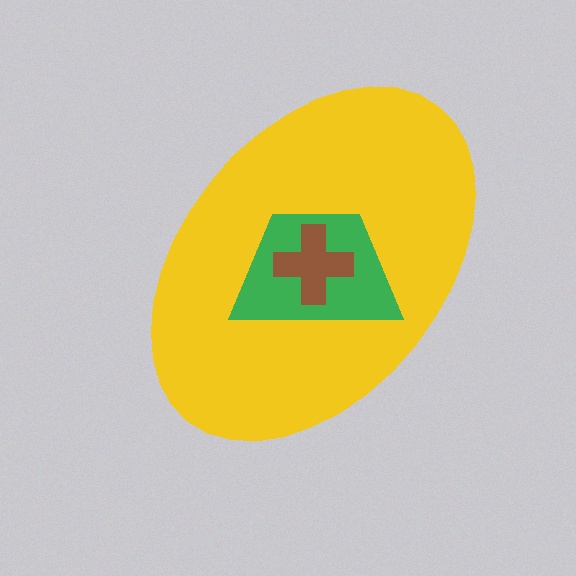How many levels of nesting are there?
3.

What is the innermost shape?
The brown cross.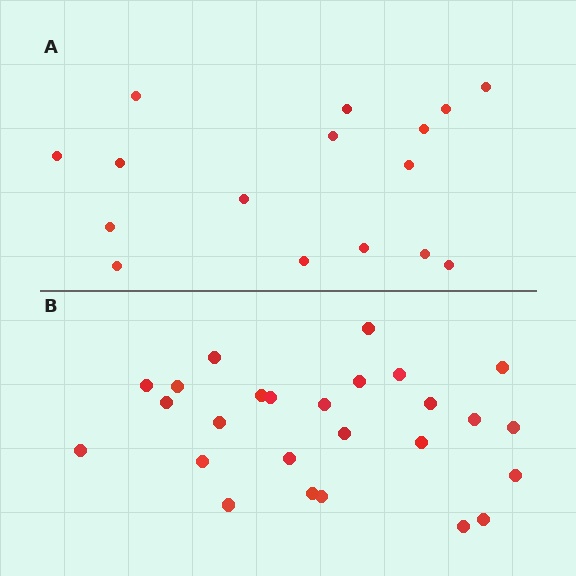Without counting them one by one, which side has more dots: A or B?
Region B (the bottom region) has more dots.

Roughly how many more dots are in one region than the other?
Region B has roughly 10 or so more dots than region A.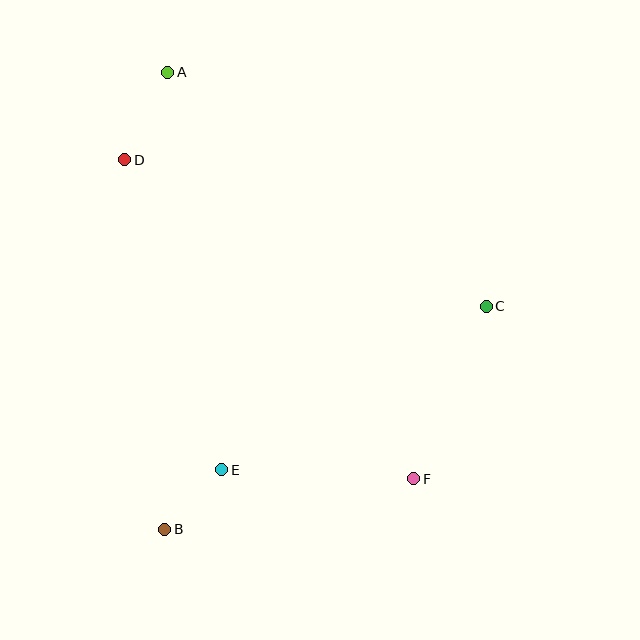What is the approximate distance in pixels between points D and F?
The distance between D and F is approximately 431 pixels.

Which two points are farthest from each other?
Points A and F are farthest from each other.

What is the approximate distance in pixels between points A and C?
The distance between A and C is approximately 395 pixels.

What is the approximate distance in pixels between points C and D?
The distance between C and D is approximately 390 pixels.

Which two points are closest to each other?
Points B and E are closest to each other.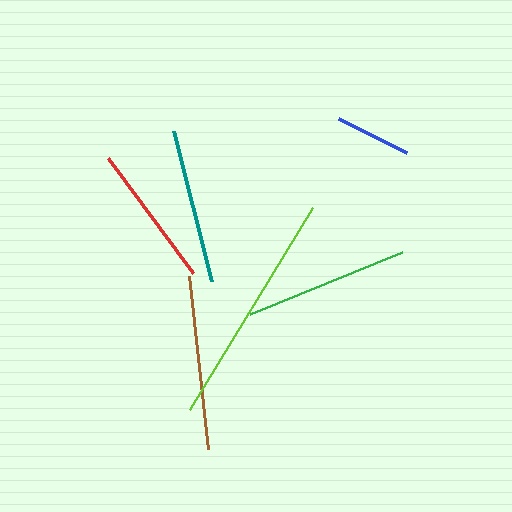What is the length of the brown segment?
The brown segment is approximately 175 pixels long.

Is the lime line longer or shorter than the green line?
The lime line is longer than the green line.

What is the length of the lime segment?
The lime segment is approximately 237 pixels long.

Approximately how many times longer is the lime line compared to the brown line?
The lime line is approximately 1.4 times the length of the brown line.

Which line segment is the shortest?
The blue line is the shortest at approximately 76 pixels.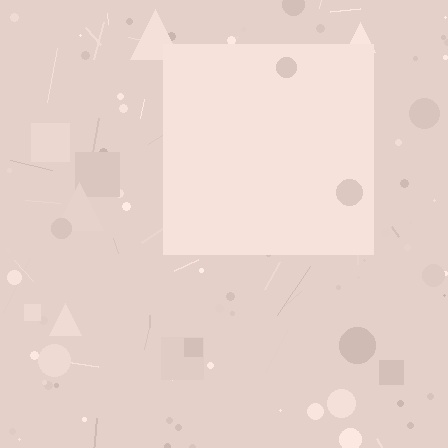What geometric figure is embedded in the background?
A square is embedded in the background.